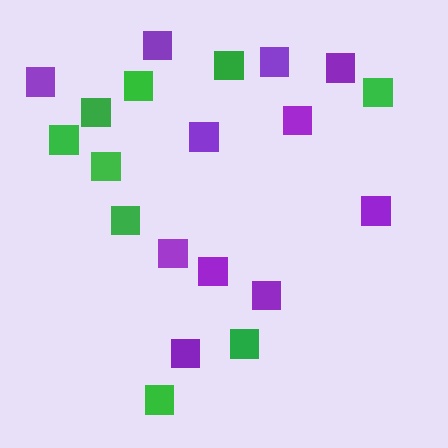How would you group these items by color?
There are 2 groups: one group of green squares (9) and one group of purple squares (11).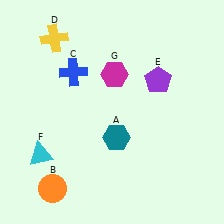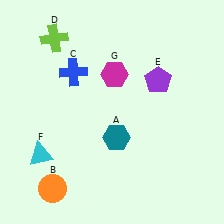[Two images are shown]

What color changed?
The cross (D) changed from yellow in Image 1 to lime in Image 2.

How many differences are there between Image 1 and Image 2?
There is 1 difference between the two images.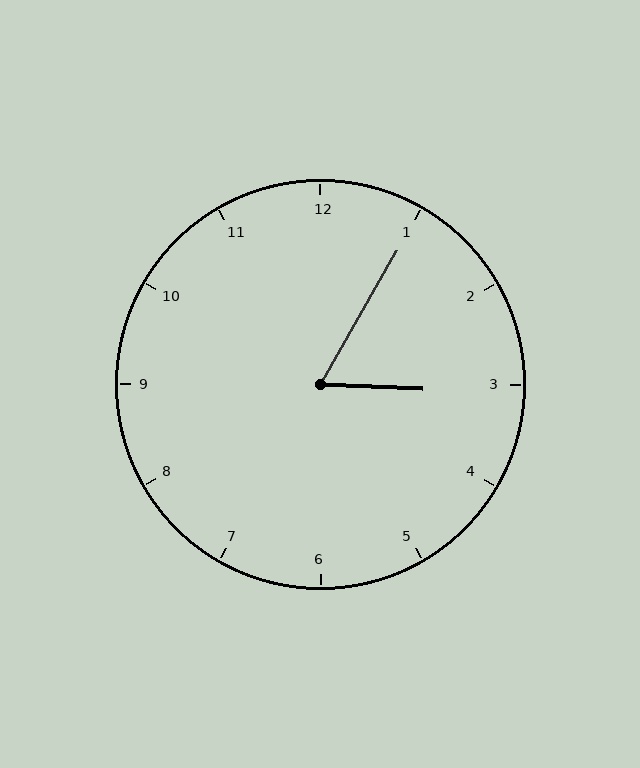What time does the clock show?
3:05.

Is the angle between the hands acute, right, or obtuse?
It is acute.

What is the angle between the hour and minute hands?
Approximately 62 degrees.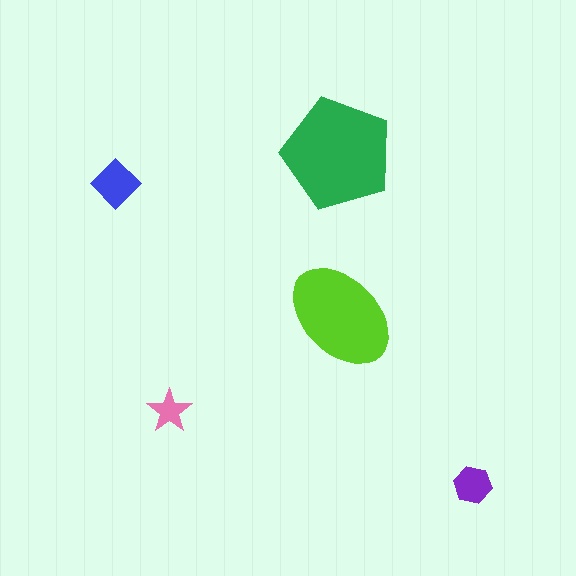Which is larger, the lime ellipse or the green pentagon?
The green pentagon.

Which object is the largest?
The green pentagon.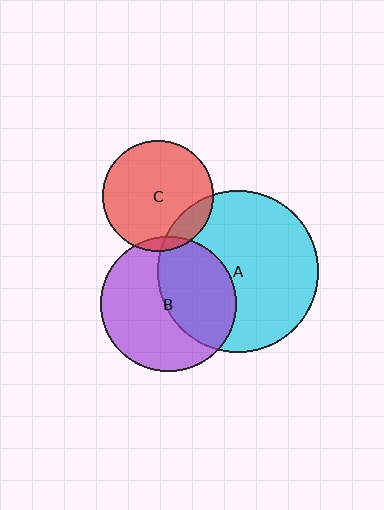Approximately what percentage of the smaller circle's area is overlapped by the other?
Approximately 5%.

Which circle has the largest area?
Circle A (cyan).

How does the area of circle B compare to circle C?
Approximately 1.5 times.